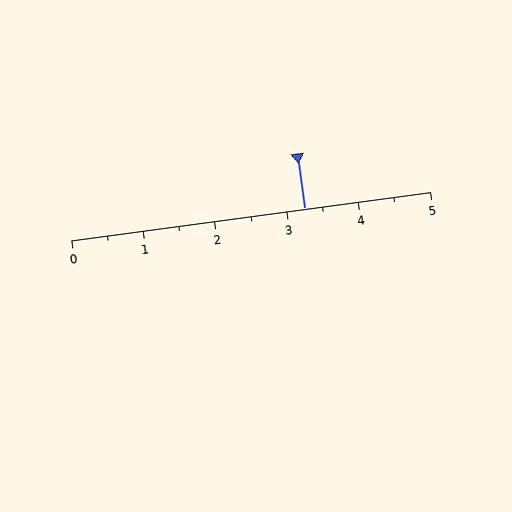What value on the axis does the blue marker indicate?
The marker indicates approximately 3.2.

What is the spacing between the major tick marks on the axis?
The major ticks are spaced 1 apart.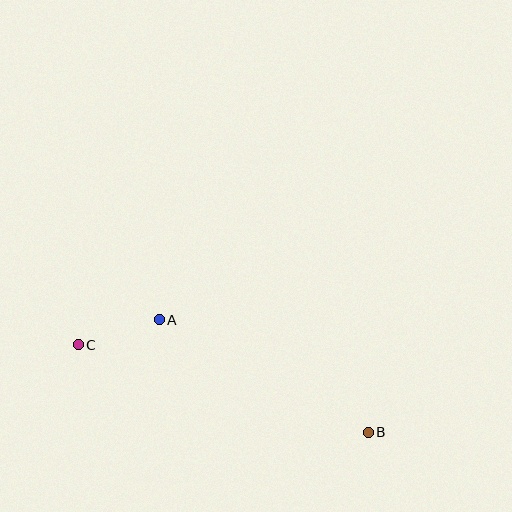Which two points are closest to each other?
Points A and C are closest to each other.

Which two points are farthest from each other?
Points B and C are farthest from each other.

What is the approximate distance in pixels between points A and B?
The distance between A and B is approximately 237 pixels.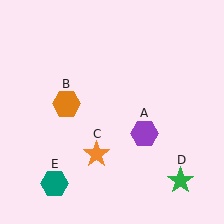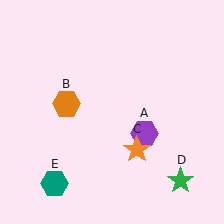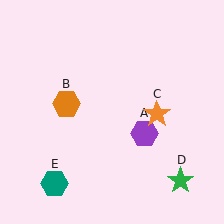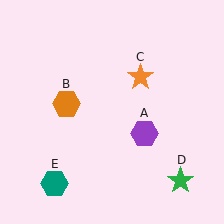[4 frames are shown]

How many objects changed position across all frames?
1 object changed position: orange star (object C).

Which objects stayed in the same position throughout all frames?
Purple hexagon (object A) and orange hexagon (object B) and green star (object D) and teal hexagon (object E) remained stationary.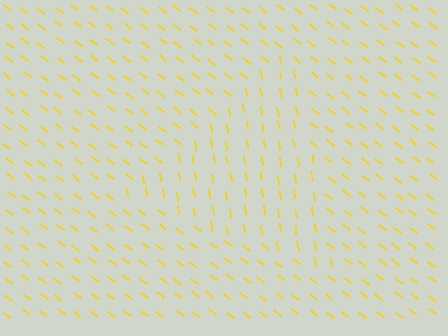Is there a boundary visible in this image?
Yes, there is a texture boundary formed by a change in line orientation.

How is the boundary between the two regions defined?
The boundary is defined purely by a change in line orientation (approximately 45 degrees difference). All lines are the same color and thickness.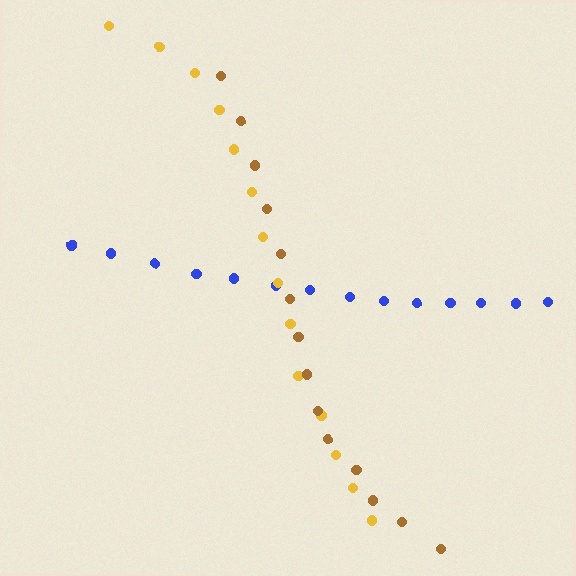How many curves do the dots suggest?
There are 3 distinct paths.